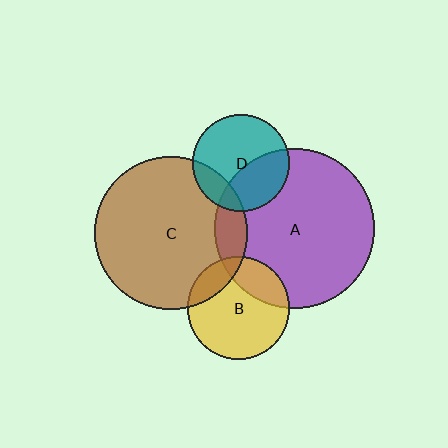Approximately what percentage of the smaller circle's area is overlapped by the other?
Approximately 15%.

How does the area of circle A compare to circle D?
Approximately 2.7 times.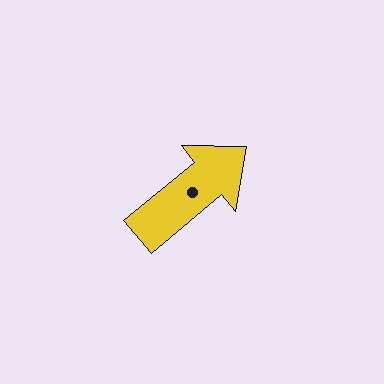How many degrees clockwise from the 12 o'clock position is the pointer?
Approximately 50 degrees.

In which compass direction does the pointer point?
Northeast.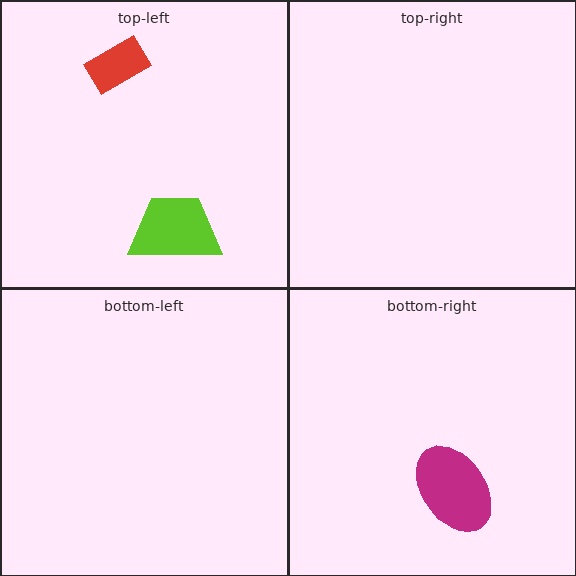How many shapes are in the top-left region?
2.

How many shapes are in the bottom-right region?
1.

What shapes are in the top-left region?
The red rectangle, the lime trapezoid.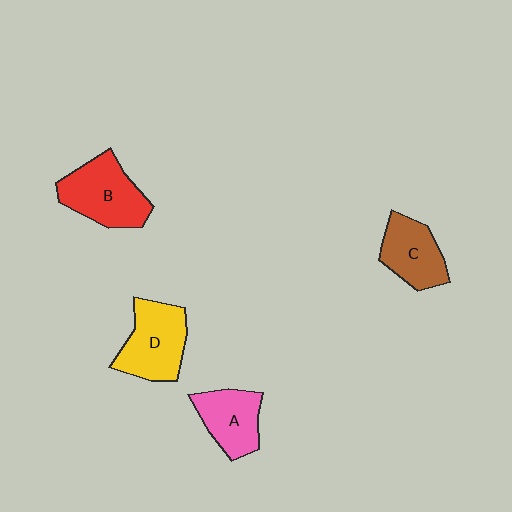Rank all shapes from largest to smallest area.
From largest to smallest: B (red), D (yellow), C (brown), A (pink).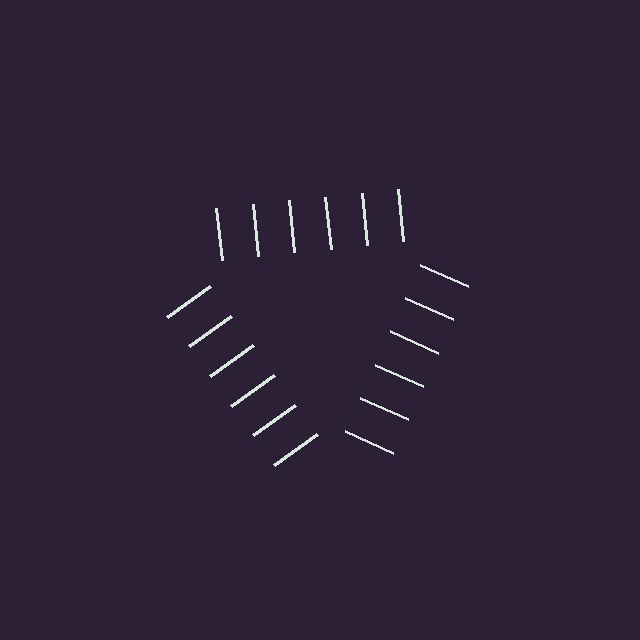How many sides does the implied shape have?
3 sides — the line-ends trace a triangle.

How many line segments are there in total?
18 — 6 along each of the 3 edges.